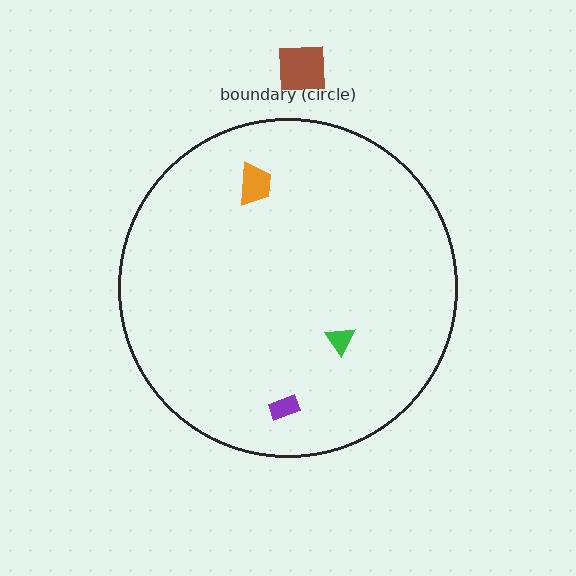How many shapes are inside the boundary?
3 inside, 1 outside.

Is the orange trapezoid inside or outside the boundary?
Inside.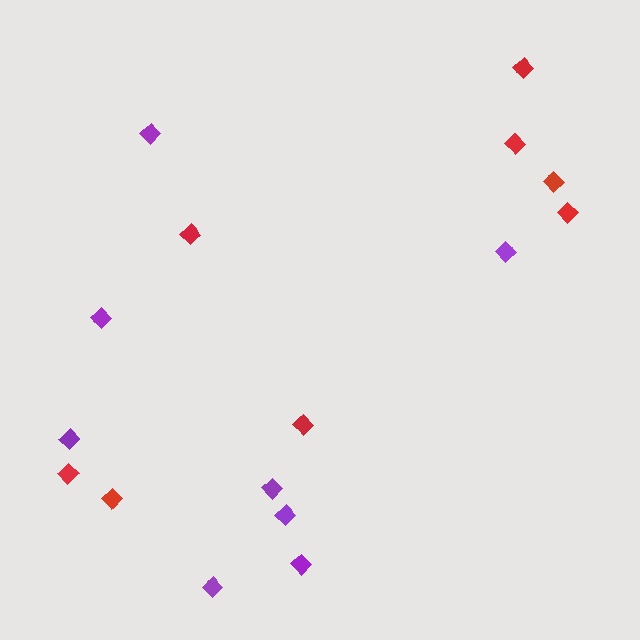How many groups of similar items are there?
There are 2 groups: one group of purple diamonds (8) and one group of red diamonds (8).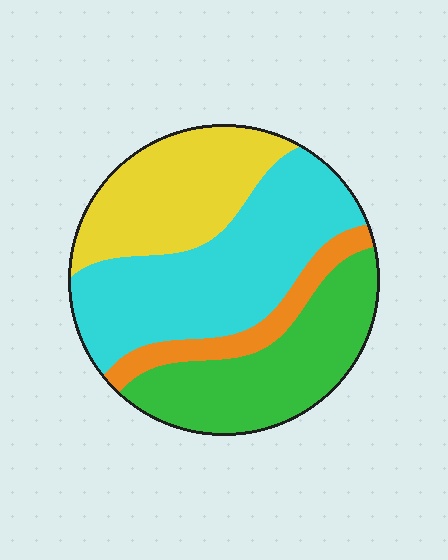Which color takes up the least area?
Orange, at roughly 10%.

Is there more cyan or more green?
Cyan.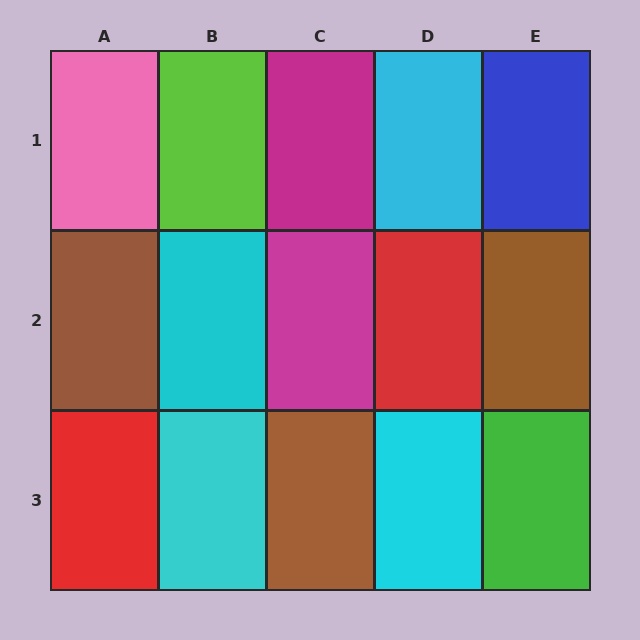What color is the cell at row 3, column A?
Red.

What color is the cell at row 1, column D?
Cyan.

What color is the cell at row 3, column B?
Cyan.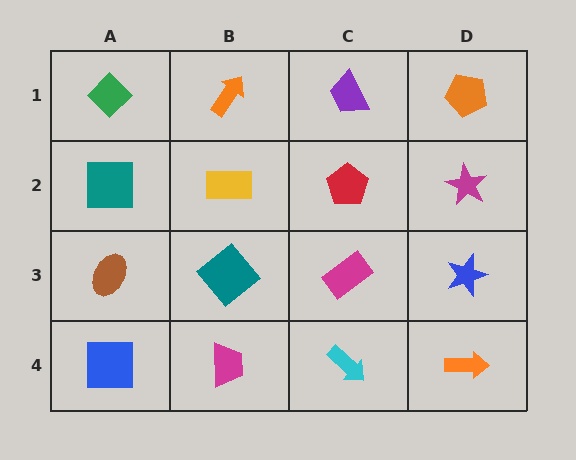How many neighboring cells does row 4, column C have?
3.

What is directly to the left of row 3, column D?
A magenta rectangle.